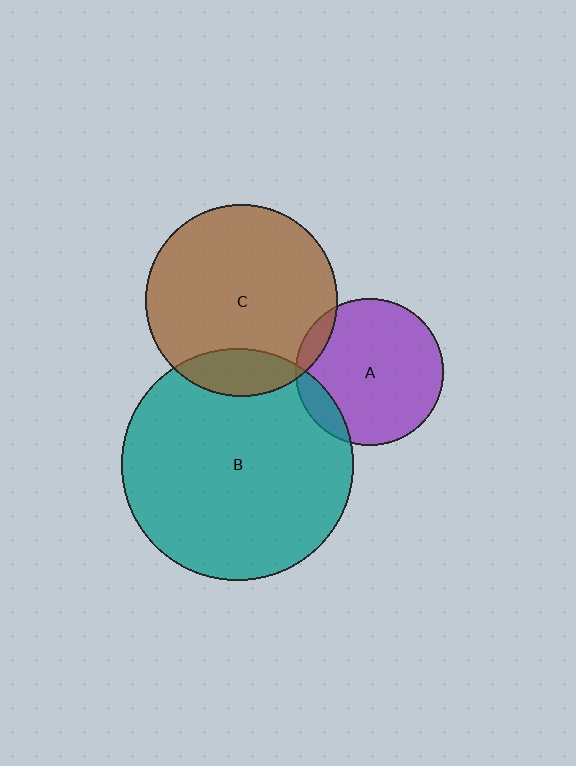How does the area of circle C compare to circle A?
Approximately 1.7 times.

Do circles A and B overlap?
Yes.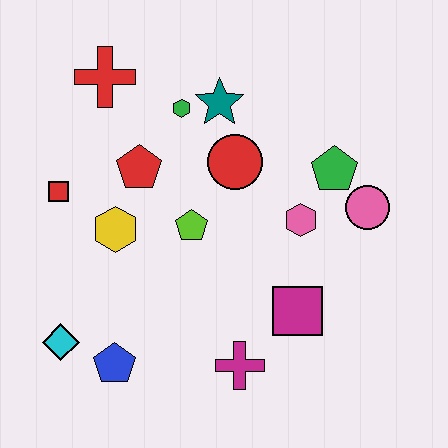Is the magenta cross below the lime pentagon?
Yes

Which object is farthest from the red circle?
The cyan diamond is farthest from the red circle.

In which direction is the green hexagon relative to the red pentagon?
The green hexagon is above the red pentagon.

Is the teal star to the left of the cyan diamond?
No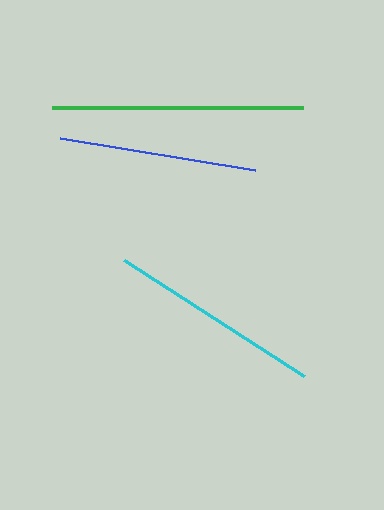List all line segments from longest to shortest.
From longest to shortest: green, cyan, blue.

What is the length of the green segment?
The green segment is approximately 251 pixels long.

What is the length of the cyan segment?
The cyan segment is approximately 214 pixels long.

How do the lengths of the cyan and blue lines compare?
The cyan and blue lines are approximately the same length.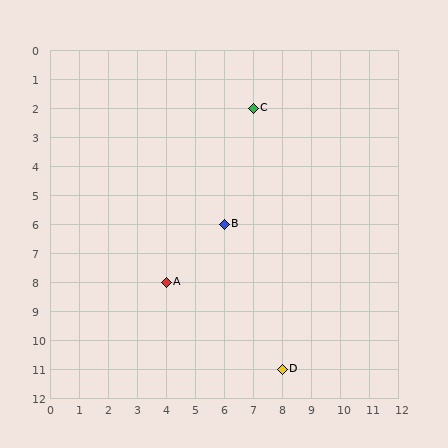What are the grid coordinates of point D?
Point D is at grid coordinates (8, 11).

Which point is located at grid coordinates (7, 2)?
Point C is at (7, 2).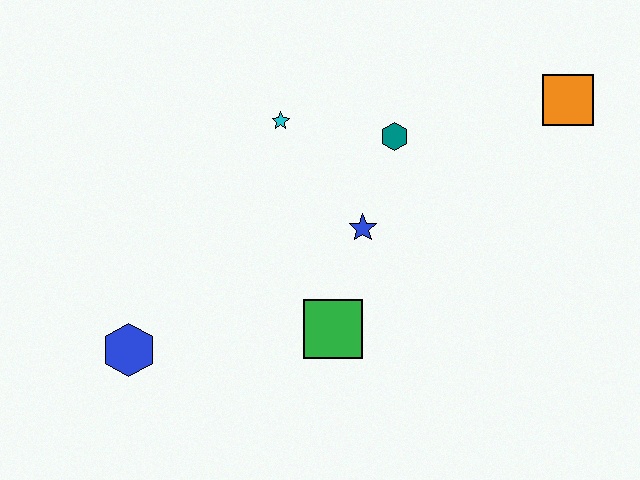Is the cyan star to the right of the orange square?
No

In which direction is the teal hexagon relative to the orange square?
The teal hexagon is to the left of the orange square.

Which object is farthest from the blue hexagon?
The orange square is farthest from the blue hexagon.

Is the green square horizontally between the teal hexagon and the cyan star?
Yes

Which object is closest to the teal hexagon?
The blue star is closest to the teal hexagon.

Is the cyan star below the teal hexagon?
No